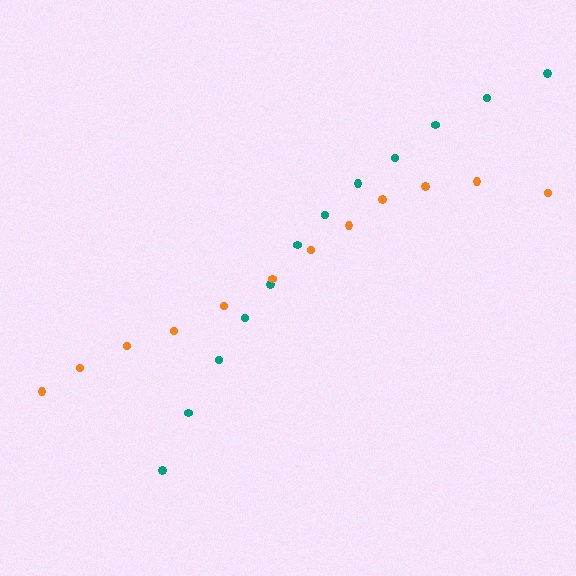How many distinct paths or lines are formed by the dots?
There are 2 distinct paths.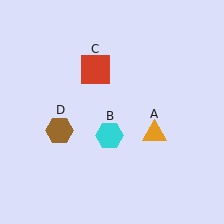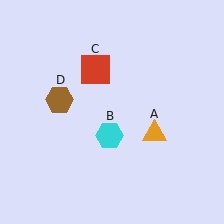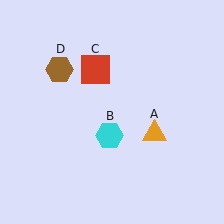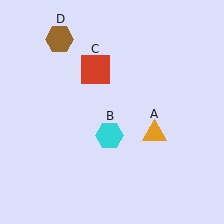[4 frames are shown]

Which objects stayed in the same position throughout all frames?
Orange triangle (object A) and cyan hexagon (object B) and red square (object C) remained stationary.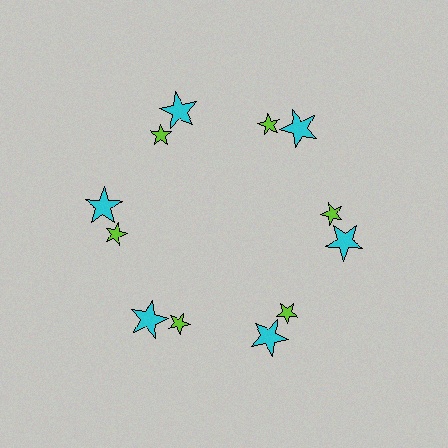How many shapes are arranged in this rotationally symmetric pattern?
There are 12 shapes, arranged in 6 groups of 2.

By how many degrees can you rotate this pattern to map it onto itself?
The pattern maps onto itself every 60 degrees of rotation.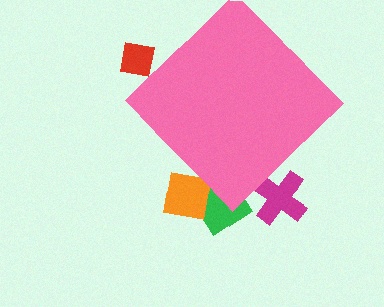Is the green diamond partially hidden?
Yes, the green diamond is partially hidden behind the pink diamond.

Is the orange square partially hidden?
Yes, the orange square is partially hidden behind the pink diamond.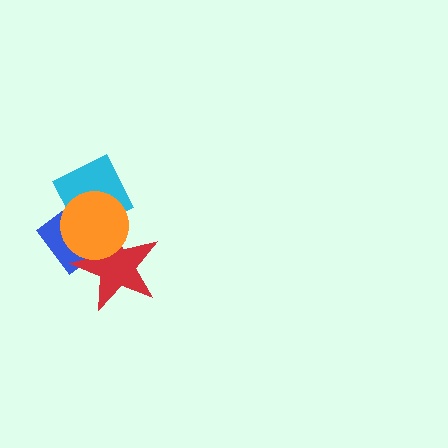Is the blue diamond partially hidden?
Yes, it is partially covered by another shape.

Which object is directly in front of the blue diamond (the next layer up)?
The cyan diamond is directly in front of the blue diamond.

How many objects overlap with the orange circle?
3 objects overlap with the orange circle.